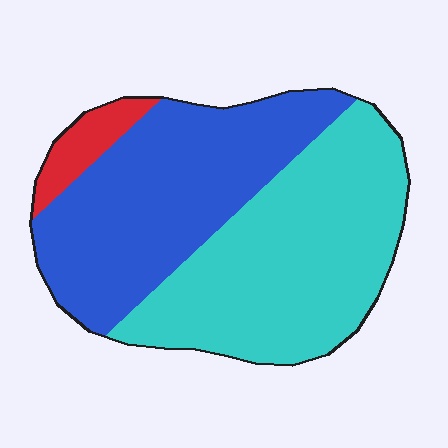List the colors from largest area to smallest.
From largest to smallest: cyan, blue, red.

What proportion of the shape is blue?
Blue covers around 45% of the shape.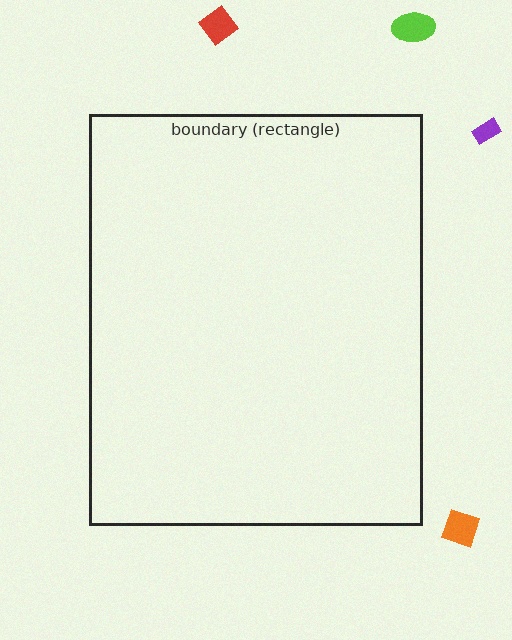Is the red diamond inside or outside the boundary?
Outside.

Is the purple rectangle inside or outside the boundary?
Outside.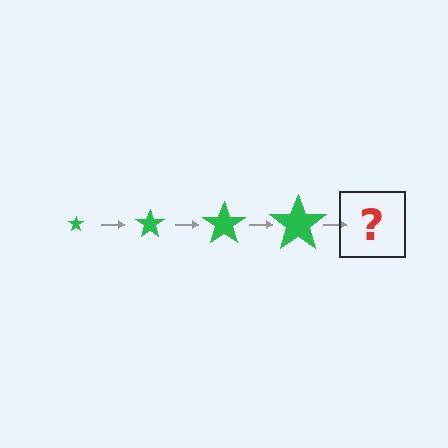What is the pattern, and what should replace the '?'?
The pattern is that the star gets progressively larger each step. The '?' should be a green star, larger than the previous one.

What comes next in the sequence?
The next element should be a green star, larger than the previous one.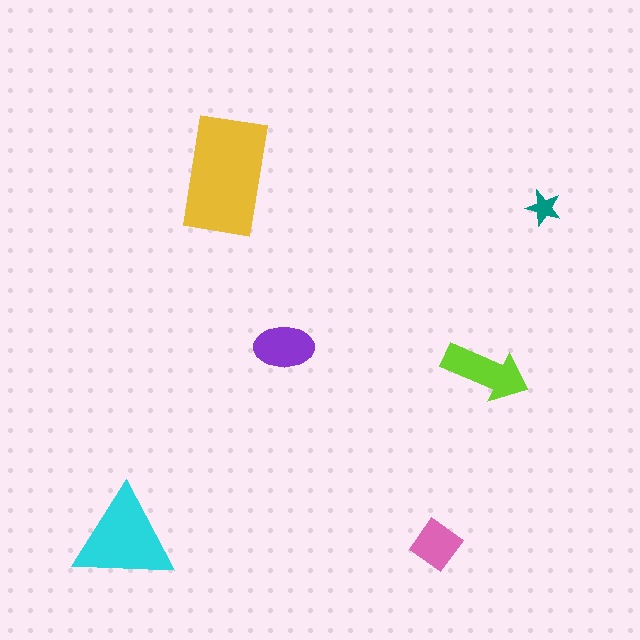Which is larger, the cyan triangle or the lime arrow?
The cyan triangle.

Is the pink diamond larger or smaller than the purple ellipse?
Smaller.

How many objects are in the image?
There are 6 objects in the image.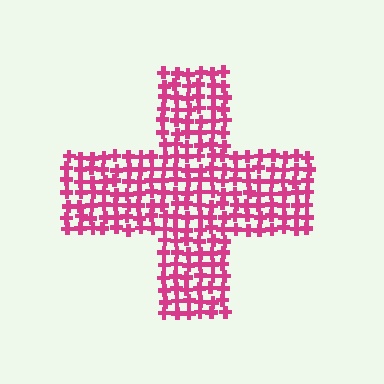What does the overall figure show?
The overall figure shows a cross.